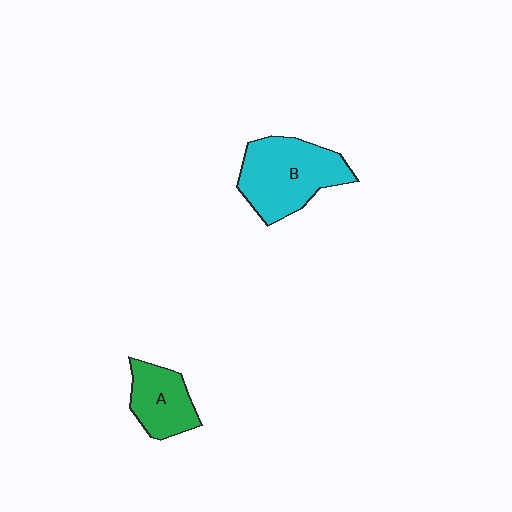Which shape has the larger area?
Shape B (cyan).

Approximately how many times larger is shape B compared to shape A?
Approximately 1.7 times.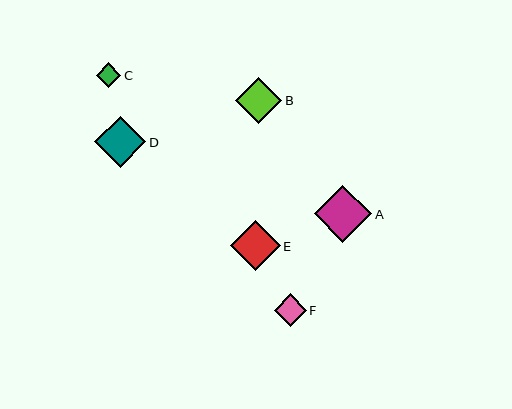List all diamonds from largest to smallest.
From largest to smallest: A, D, E, B, F, C.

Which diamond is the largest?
Diamond A is the largest with a size of approximately 58 pixels.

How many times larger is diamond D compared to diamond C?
Diamond D is approximately 2.1 times the size of diamond C.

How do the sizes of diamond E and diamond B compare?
Diamond E and diamond B are approximately the same size.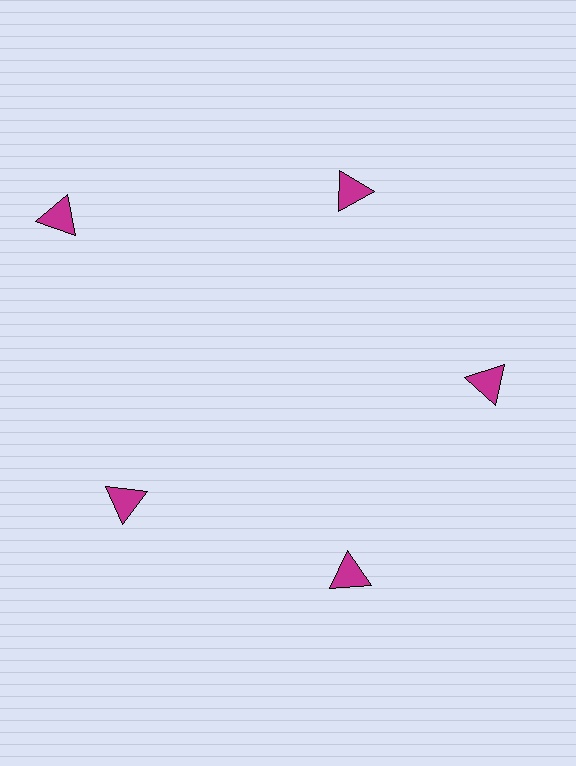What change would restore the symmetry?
The symmetry would be restored by moving it inward, back onto the ring so that all 5 triangles sit at equal angles and equal distance from the center.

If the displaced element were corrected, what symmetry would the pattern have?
It would have 5-fold rotational symmetry — the pattern would map onto itself every 72 degrees.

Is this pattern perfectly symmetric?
No. The 5 magenta triangles are arranged in a ring, but one element near the 10 o'clock position is pushed outward from the center, breaking the 5-fold rotational symmetry.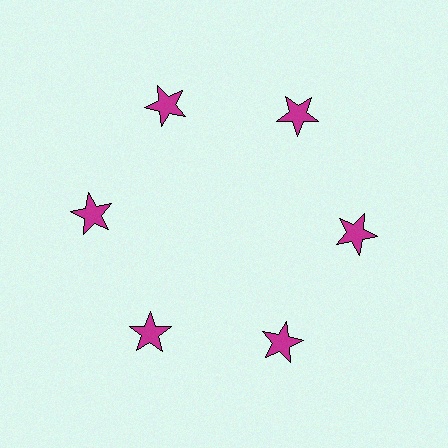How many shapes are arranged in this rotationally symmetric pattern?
There are 6 shapes, arranged in 6 groups of 1.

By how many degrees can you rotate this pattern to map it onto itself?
The pattern maps onto itself every 60 degrees of rotation.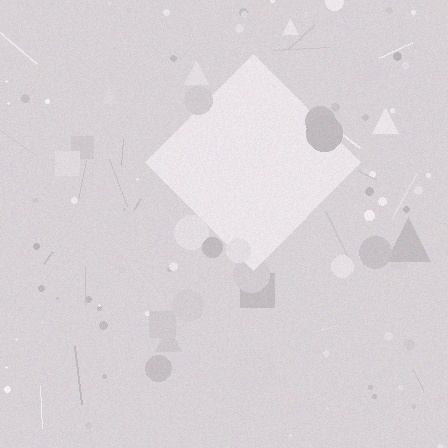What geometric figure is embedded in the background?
A diamond is embedded in the background.